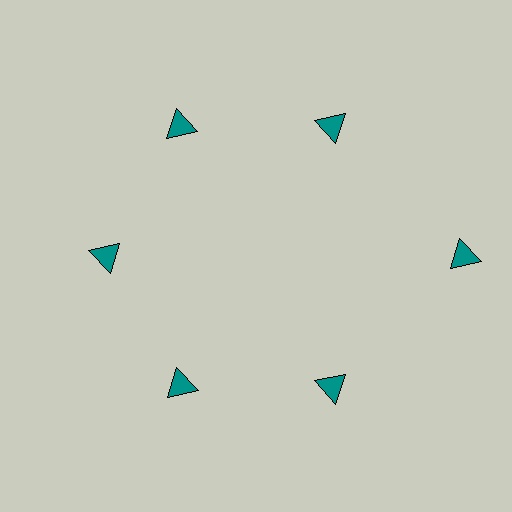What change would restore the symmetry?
The symmetry would be restored by moving it inward, back onto the ring so that all 6 triangles sit at equal angles and equal distance from the center.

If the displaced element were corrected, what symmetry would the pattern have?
It would have 6-fold rotational symmetry — the pattern would map onto itself every 60 degrees.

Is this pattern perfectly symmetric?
No. The 6 teal triangles are arranged in a ring, but one element near the 3 o'clock position is pushed outward from the center, breaking the 6-fold rotational symmetry.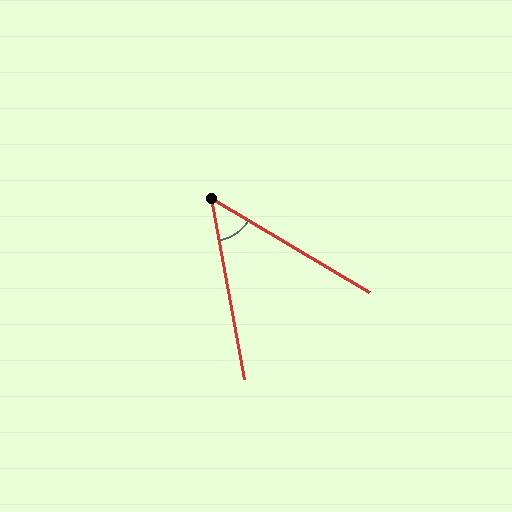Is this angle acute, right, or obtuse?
It is acute.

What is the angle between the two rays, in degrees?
Approximately 49 degrees.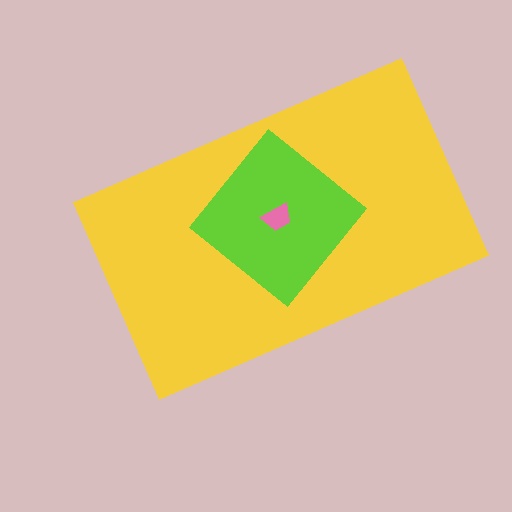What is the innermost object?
The pink trapezoid.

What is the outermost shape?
The yellow rectangle.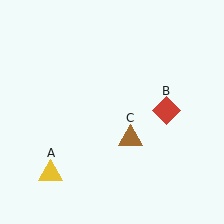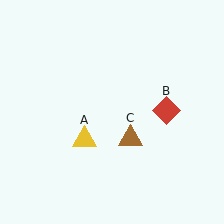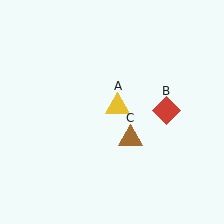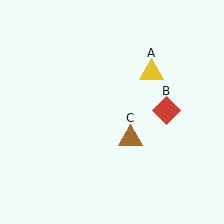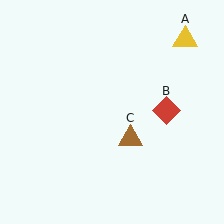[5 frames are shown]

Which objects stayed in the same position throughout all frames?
Red diamond (object B) and brown triangle (object C) remained stationary.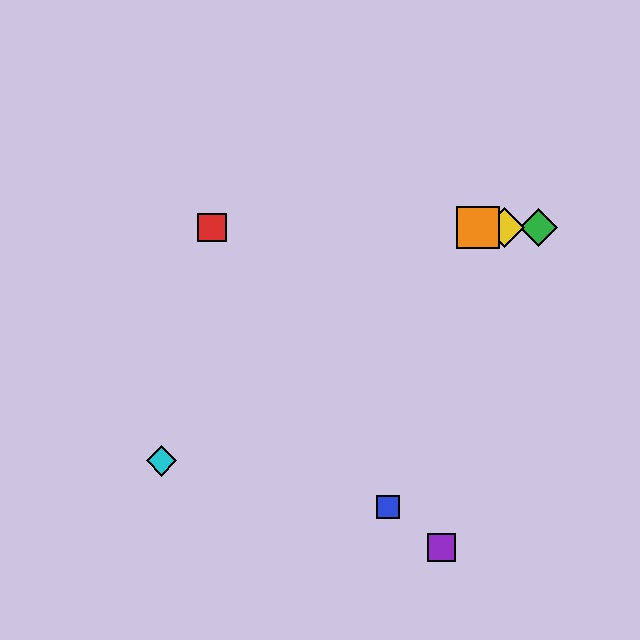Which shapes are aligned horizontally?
The red square, the green diamond, the yellow diamond, the orange square are aligned horizontally.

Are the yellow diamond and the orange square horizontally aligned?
Yes, both are at y≈227.